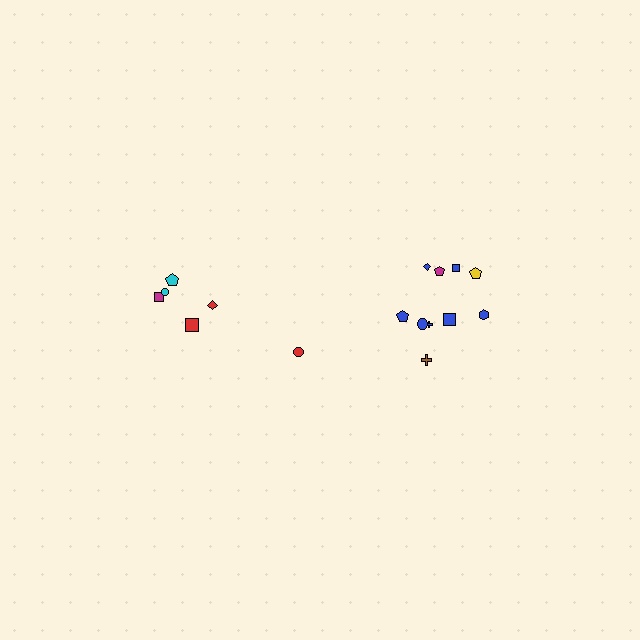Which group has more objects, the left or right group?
The right group.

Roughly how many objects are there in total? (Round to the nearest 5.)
Roughly 15 objects in total.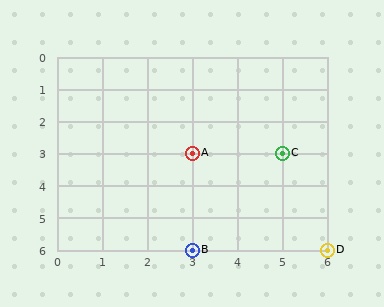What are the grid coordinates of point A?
Point A is at grid coordinates (3, 3).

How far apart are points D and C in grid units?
Points D and C are 1 column and 3 rows apart (about 3.2 grid units diagonally).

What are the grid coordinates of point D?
Point D is at grid coordinates (6, 6).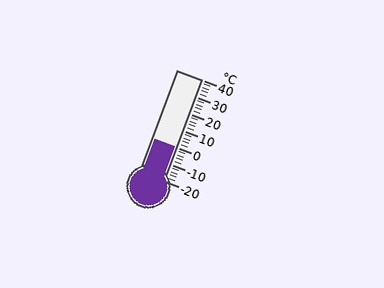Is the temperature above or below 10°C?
The temperature is below 10°C.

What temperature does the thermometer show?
The thermometer shows approximately 0°C.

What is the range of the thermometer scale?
The thermometer scale ranges from -20°C to 40°C.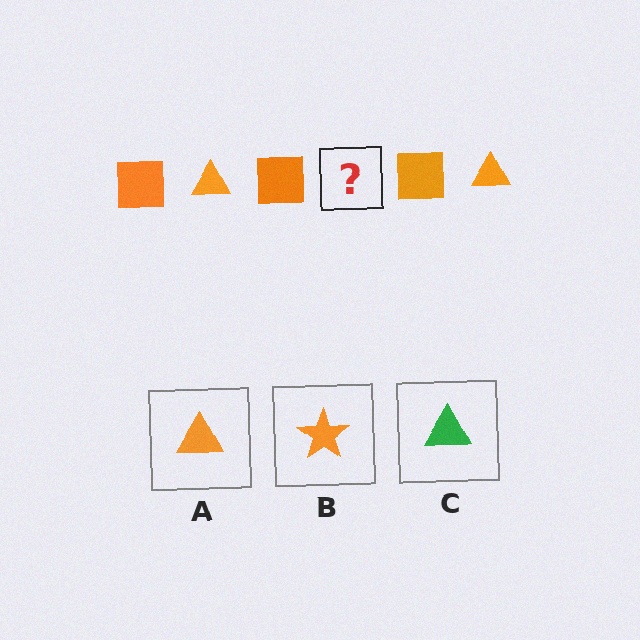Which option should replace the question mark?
Option A.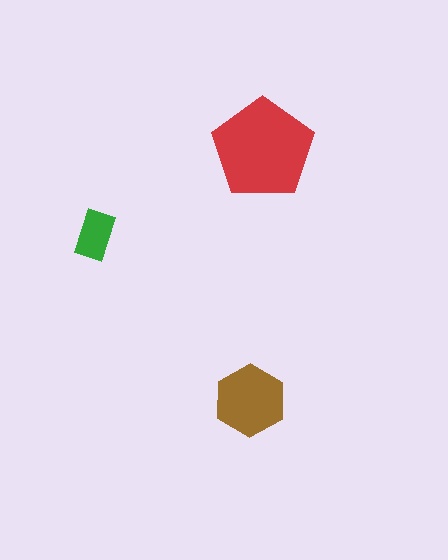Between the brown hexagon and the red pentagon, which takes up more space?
The red pentagon.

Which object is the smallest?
The green rectangle.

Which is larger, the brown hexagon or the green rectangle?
The brown hexagon.